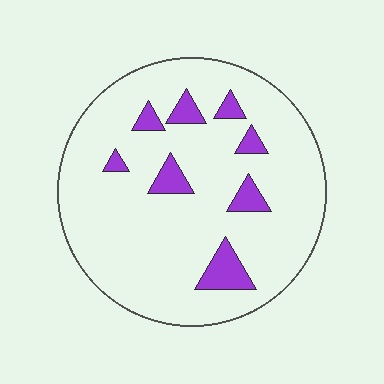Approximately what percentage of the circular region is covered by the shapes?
Approximately 10%.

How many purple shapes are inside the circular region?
8.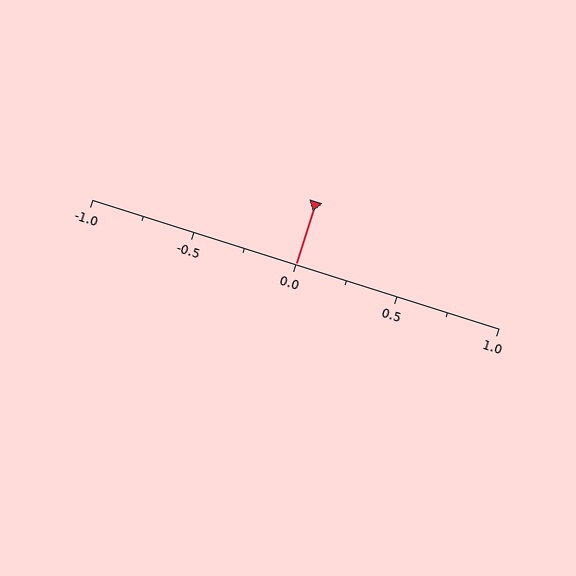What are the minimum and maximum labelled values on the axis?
The axis runs from -1.0 to 1.0.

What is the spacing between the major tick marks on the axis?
The major ticks are spaced 0.5 apart.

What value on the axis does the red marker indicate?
The marker indicates approximately 0.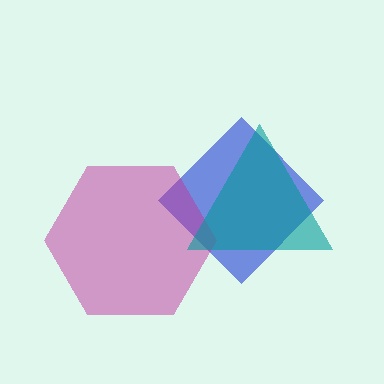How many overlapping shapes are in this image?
There are 3 overlapping shapes in the image.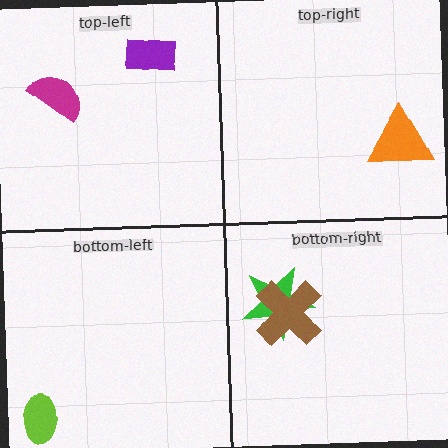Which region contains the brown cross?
The bottom-right region.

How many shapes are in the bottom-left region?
1.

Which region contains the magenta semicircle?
The top-left region.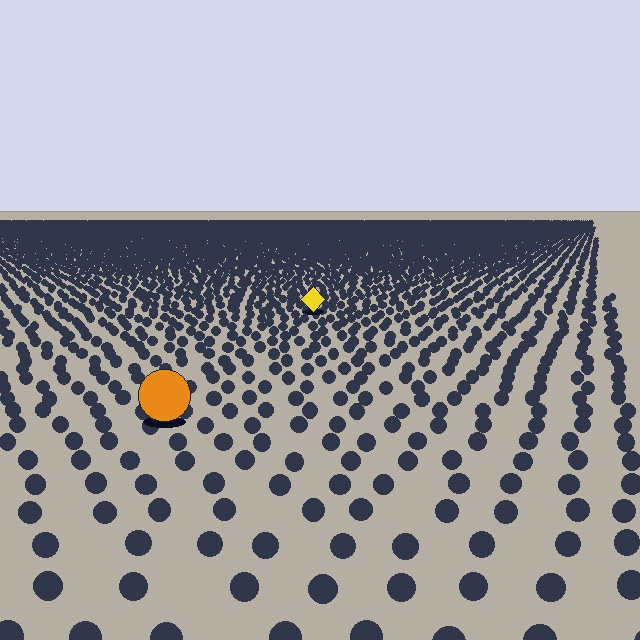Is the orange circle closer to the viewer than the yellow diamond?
Yes. The orange circle is closer — you can tell from the texture gradient: the ground texture is coarser near it.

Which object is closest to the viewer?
The orange circle is closest. The texture marks near it are larger and more spread out.